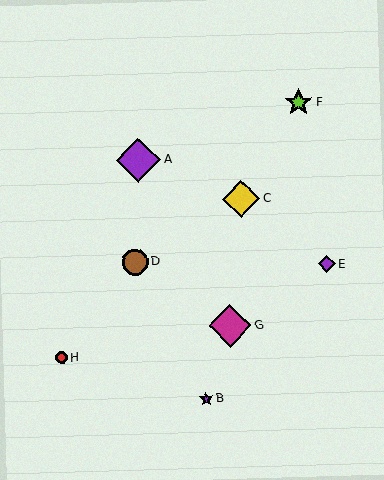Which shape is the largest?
The purple diamond (labeled A) is the largest.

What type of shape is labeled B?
Shape B is a purple star.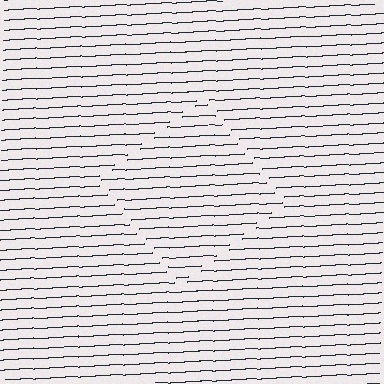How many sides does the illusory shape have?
4 sides — the line-ends trace a square.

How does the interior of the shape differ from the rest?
The interior of the shape contains the same grating, shifted by half a period — the contour is defined by the phase discontinuity where line-ends from the inner and outer gratings abut.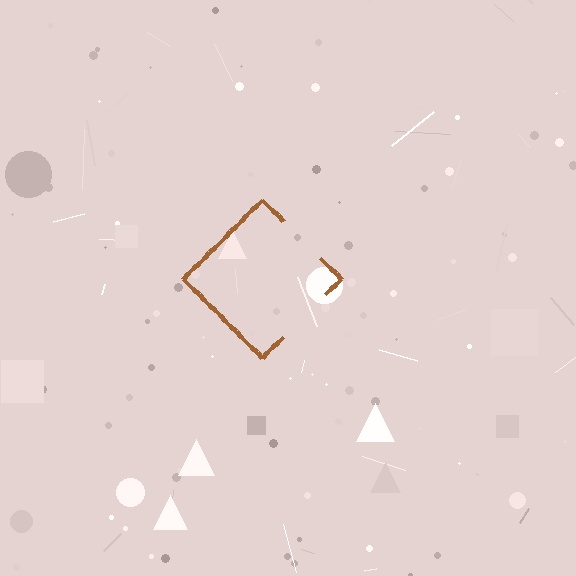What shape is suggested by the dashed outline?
The dashed outline suggests a diamond.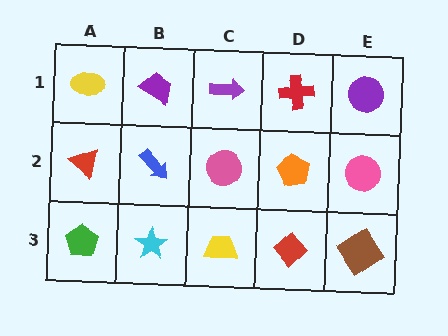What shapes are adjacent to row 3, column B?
A blue arrow (row 2, column B), a green pentagon (row 3, column A), a yellow trapezoid (row 3, column C).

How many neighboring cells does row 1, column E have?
2.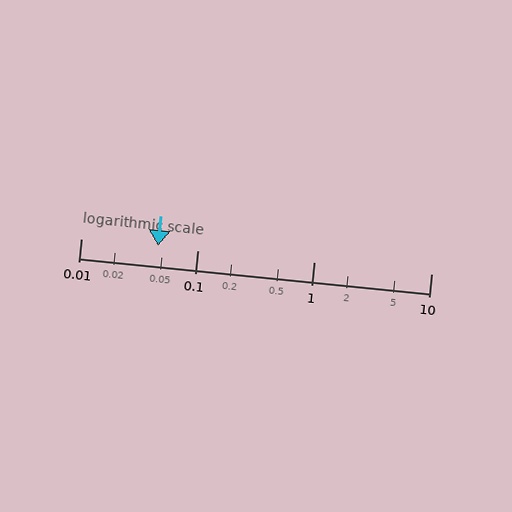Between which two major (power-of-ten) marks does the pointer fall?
The pointer is between 0.01 and 0.1.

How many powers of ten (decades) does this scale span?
The scale spans 3 decades, from 0.01 to 10.